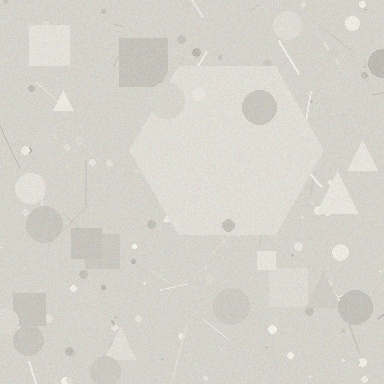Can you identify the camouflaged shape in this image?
The camouflaged shape is a hexagon.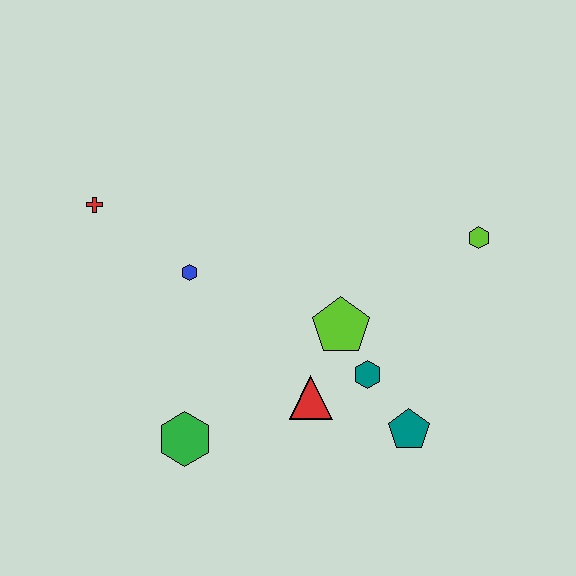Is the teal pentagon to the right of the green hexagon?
Yes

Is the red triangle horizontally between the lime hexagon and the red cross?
Yes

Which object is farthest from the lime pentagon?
The red cross is farthest from the lime pentagon.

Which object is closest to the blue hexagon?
The red cross is closest to the blue hexagon.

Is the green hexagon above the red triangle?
No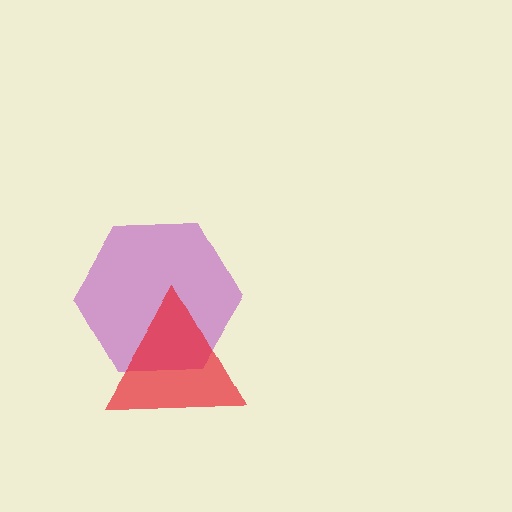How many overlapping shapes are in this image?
There are 2 overlapping shapes in the image.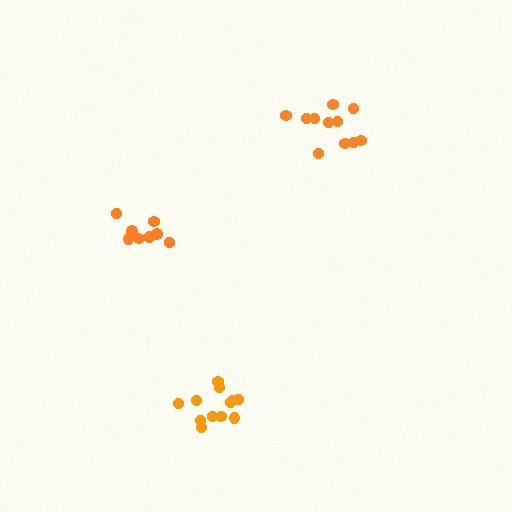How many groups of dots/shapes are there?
There are 3 groups.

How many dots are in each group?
Group 1: 12 dots, Group 2: 11 dots, Group 3: 9 dots (32 total).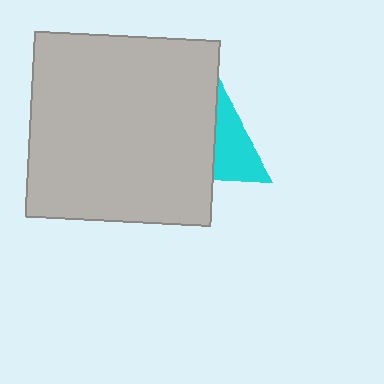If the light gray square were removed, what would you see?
You would see the complete cyan triangle.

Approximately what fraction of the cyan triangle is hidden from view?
Roughly 63% of the cyan triangle is hidden behind the light gray square.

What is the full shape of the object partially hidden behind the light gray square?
The partially hidden object is a cyan triangle.